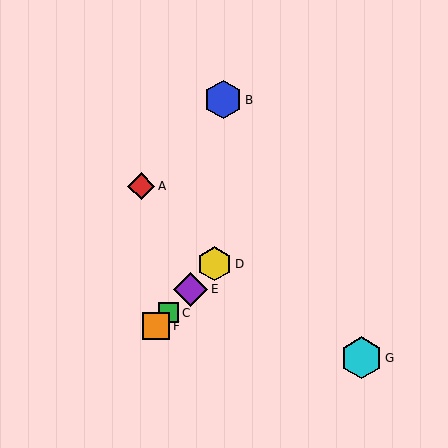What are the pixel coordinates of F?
Object F is at (156, 326).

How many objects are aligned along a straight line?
4 objects (C, D, E, F) are aligned along a straight line.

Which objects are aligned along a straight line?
Objects C, D, E, F are aligned along a straight line.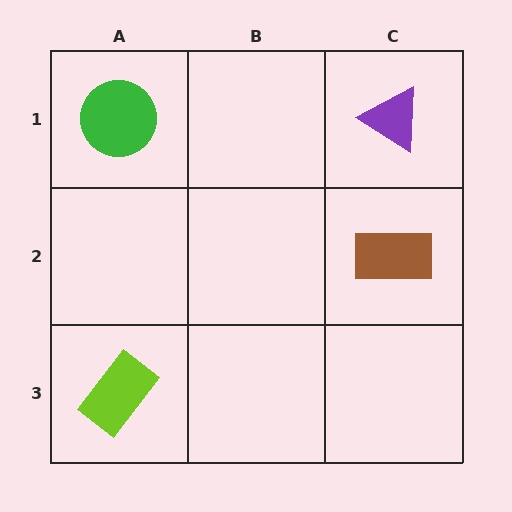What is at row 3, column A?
A lime rectangle.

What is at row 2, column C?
A brown rectangle.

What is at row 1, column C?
A purple triangle.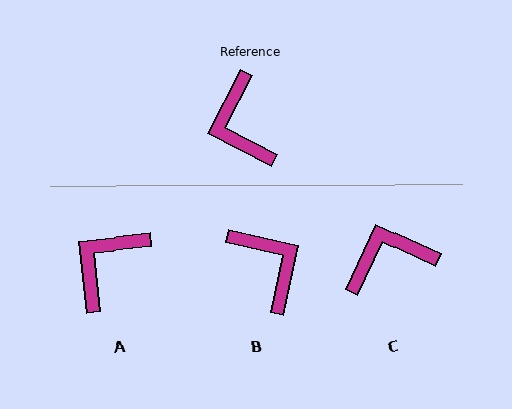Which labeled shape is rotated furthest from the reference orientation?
B, about 165 degrees away.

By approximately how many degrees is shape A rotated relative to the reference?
Approximately 56 degrees clockwise.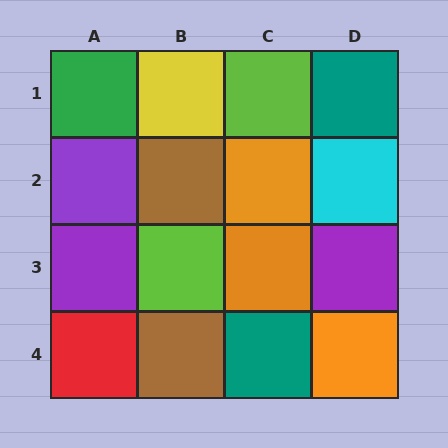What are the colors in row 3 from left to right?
Purple, lime, orange, purple.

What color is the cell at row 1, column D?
Teal.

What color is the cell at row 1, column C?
Lime.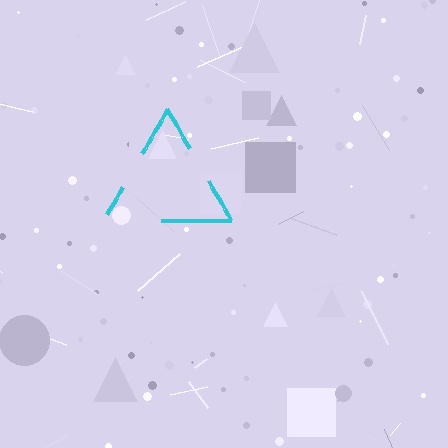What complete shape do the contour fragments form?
The contour fragments form a triangle.